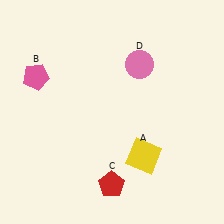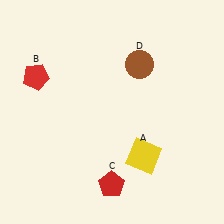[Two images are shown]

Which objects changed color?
B changed from pink to red. D changed from pink to brown.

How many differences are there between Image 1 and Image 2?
There are 2 differences between the two images.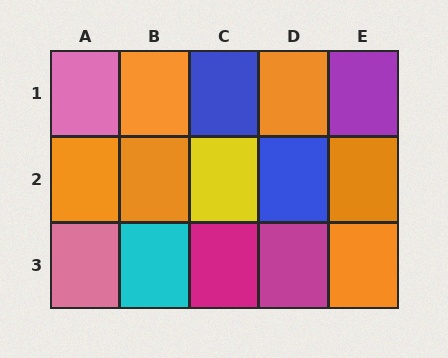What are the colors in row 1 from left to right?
Pink, orange, blue, orange, purple.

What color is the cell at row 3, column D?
Magenta.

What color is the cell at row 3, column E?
Orange.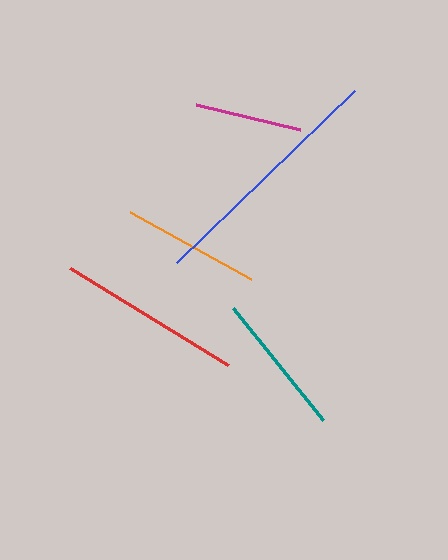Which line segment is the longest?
The blue line is the longest at approximately 247 pixels.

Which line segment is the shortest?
The magenta line is the shortest at approximately 107 pixels.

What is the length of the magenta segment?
The magenta segment is approximately 107 pixels long.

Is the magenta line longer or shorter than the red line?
The red line is longer than the magenta line.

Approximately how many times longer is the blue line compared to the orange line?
The blue line is approximately 1.8 times the length of the orange line.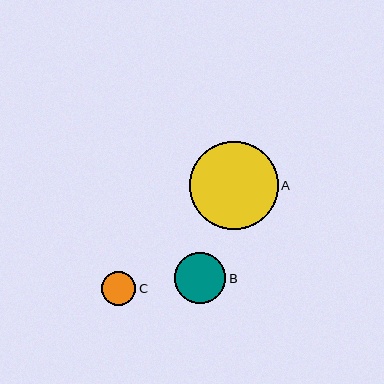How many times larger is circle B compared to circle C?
Circle B is approximately 1.5 times the size of circle C.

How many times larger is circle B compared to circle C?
Circle B is approximately 1.5 times the size of circle C.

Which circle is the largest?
Circle A is the largest with a size of approximately 88 pixels.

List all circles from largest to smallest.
From largest to smallest: A, B, C.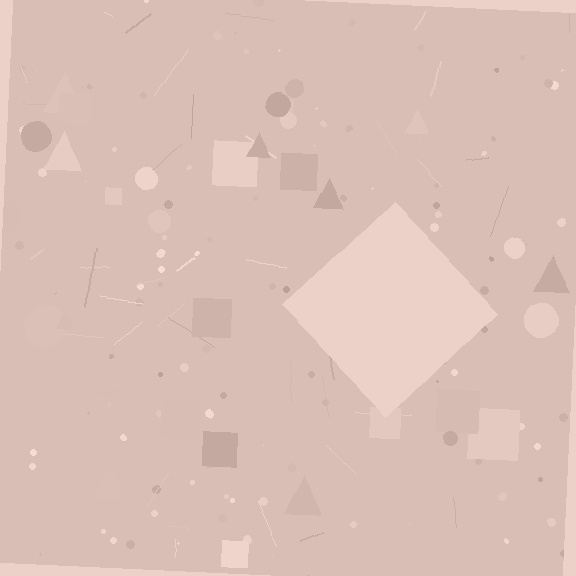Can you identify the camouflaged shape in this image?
The camouflaged shape is a diamond.